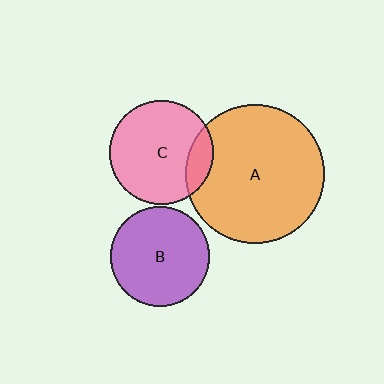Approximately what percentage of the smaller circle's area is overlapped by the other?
Approximately 15%.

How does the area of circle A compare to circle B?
Approximately 2.0 times.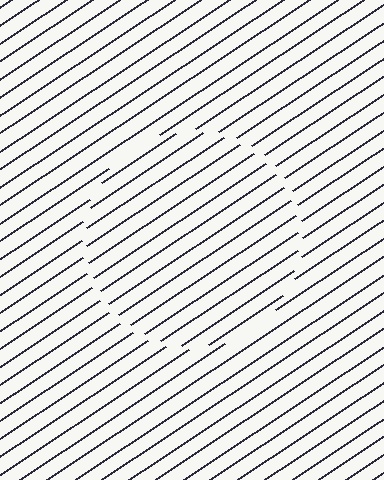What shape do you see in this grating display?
An illusory circle. The interior of the shape contains the same grating, shifted by half a period — the contour is defined by the phase discontinuity where line-ends from the inner and outer gratings abut.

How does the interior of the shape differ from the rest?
The interior of the shape contains the same grating, shifted by half a period — the contour is defined by the phase discontinuity where line-ends from the inner and outer gratings abut.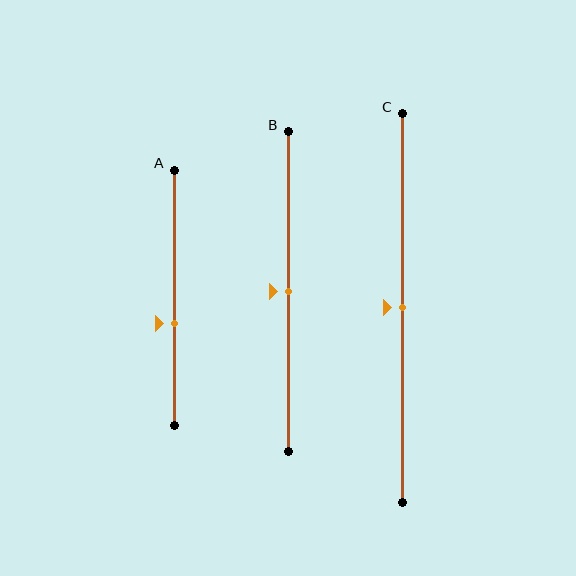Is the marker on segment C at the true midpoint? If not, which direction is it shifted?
Yes, the marker on segment C is at the true midpoint.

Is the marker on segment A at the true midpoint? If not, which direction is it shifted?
No, the marker on segment A is shifted downward by about 10% of the segment length.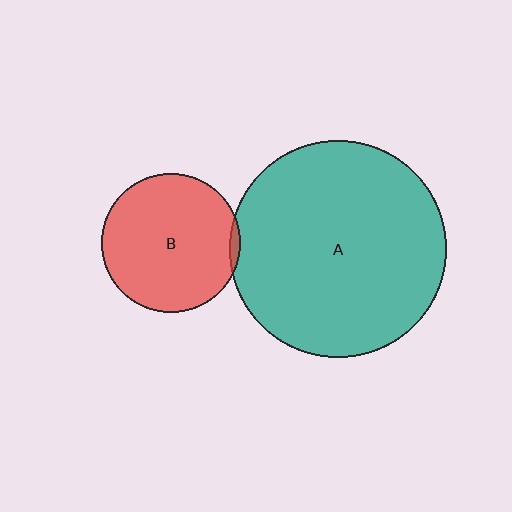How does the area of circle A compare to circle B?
Approximately 2.4 times.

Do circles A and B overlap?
Yes.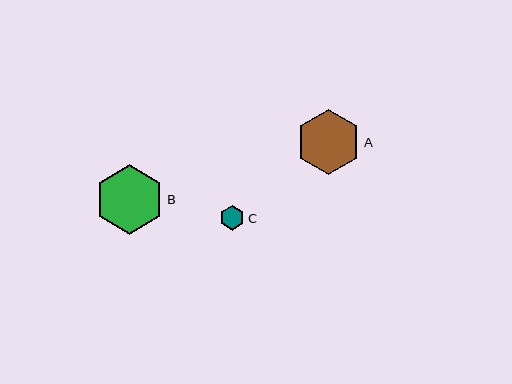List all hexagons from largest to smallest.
From largest to smallest: B, A, C.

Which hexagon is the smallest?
Hexagon C is the smallest with a size of approximately 25 pixels.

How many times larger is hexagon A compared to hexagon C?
Hexagon A is approximately 2.6 times the size of hexagon C.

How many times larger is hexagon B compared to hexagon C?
Hexagon B is approximately 2.8 times the size of hexagon C.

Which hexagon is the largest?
Hexagon B is the largest with a size of approximately 69 pixels.